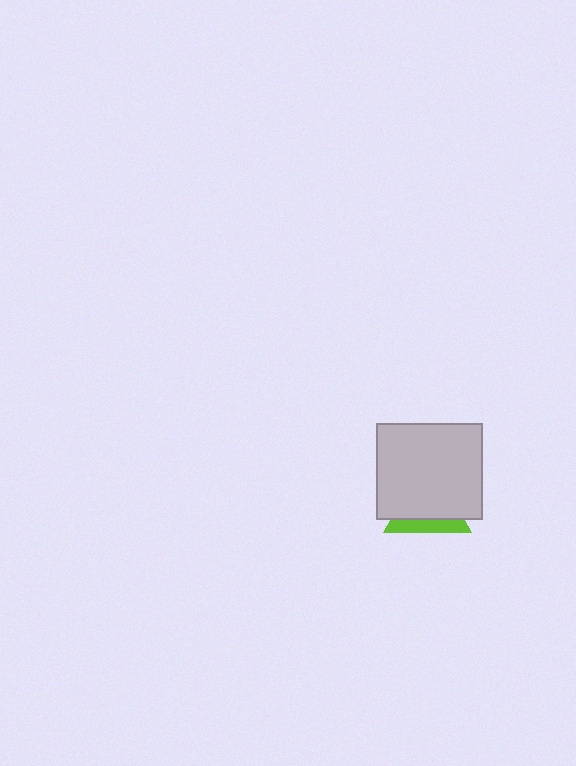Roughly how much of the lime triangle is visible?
A small part of it is visible (roughly 32%).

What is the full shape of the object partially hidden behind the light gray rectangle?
The partially hidden object is a lime triangle.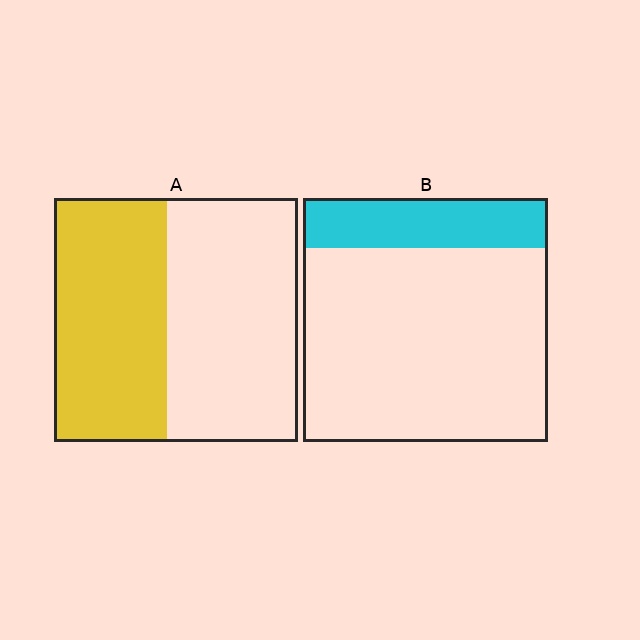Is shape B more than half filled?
No.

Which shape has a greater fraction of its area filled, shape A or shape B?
Shape A.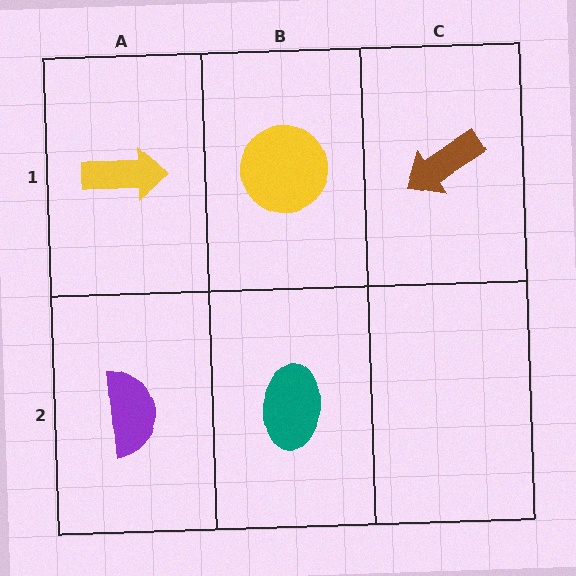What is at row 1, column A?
A yellow arrow.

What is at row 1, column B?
A yellow circle.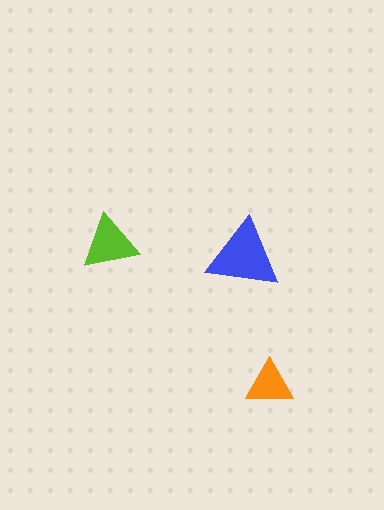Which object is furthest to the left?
The lime triangle is leftmost.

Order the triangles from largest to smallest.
the blue one, the lime one, the orange one.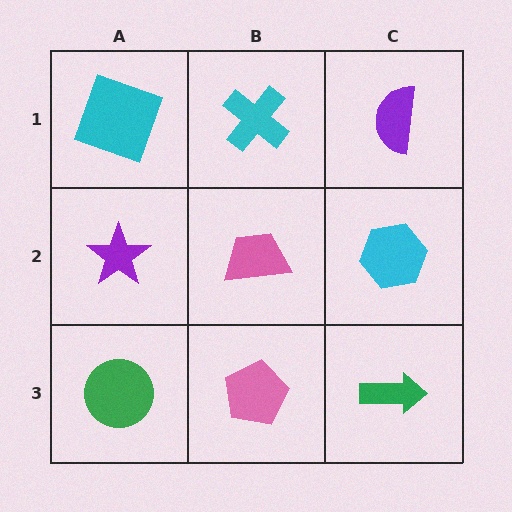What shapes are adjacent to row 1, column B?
A pink trapezoid (row 2, column B), a cyan square (row 1, column A), a purple semicircle (row 1, column C).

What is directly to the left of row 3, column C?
A pink pentagon.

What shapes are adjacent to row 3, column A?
A purple star (row 2, column A), a pink pentagon (row 3, column B).